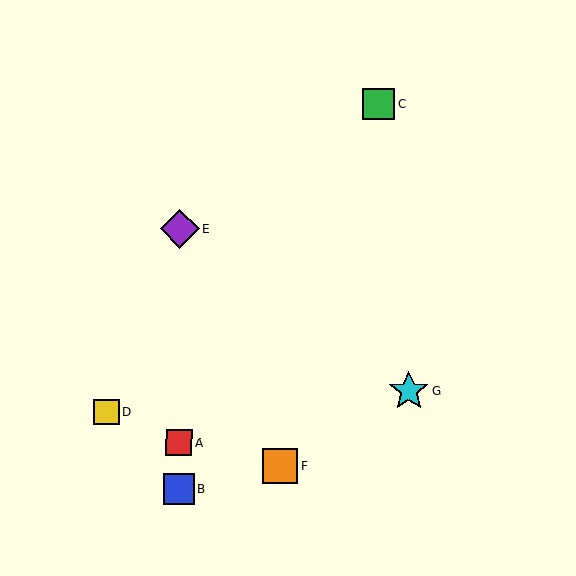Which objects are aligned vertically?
Objects A, B, E are aligned vertically.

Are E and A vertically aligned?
Yes, both are at x≈180.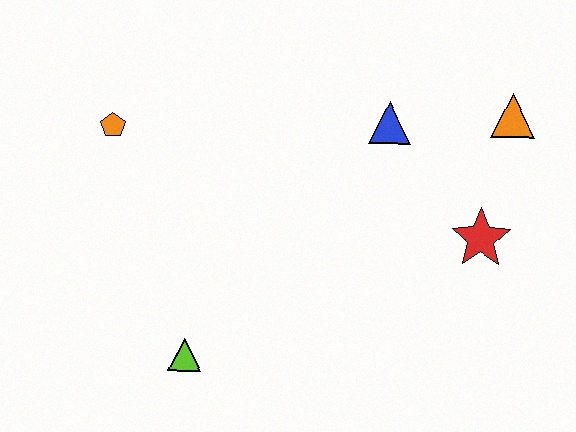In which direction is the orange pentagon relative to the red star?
The orange pentagon is to the left of the red star.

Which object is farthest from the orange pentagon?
The orange triangle is farthest from the orange pentagon.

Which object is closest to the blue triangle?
The orange triangle is closest to the blue triangle.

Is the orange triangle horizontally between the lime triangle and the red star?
No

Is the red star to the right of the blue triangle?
Yes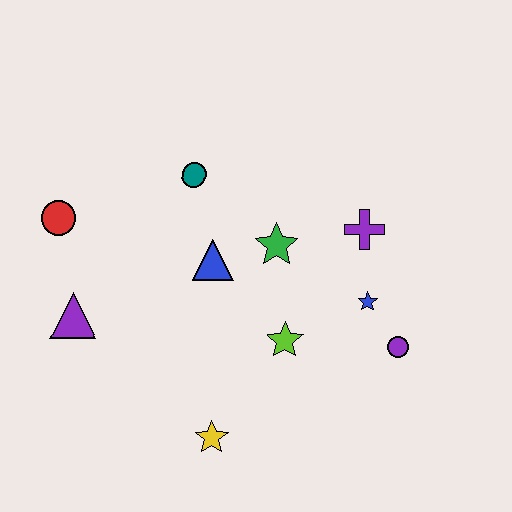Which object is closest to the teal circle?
The blue triangle is closest to the teal circle.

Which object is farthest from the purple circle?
The red circle is farthest from the purple circle.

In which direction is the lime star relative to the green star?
The lime star is below the green star.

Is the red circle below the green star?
No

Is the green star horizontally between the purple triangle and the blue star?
Yes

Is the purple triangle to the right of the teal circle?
No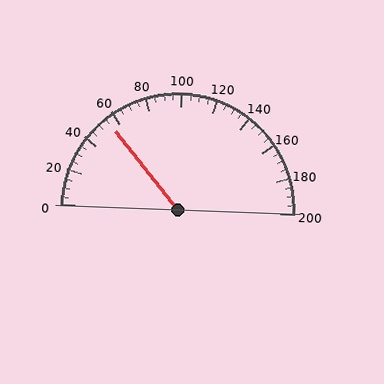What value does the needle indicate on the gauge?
The needle indicates approximately 55.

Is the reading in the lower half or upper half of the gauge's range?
The reading is in the lower half of the range (0 to 200).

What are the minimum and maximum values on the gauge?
The gauge ranges from 0 to 200.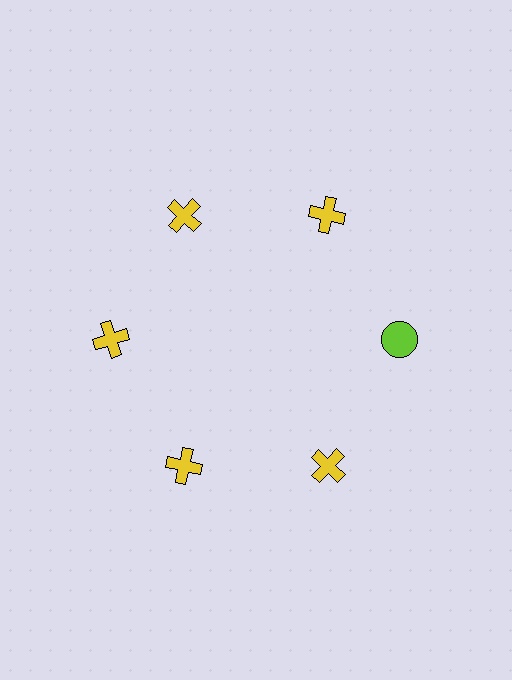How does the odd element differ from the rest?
It differs in both color (lime instead of yellow) and shape (circle instead of cross).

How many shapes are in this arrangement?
There are 6 shapes arranged in a ring pattern.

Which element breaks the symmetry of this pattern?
The lime circle at roughly the 3 o'clock position breaks the symmetry. All other shapes are yellow crosses.